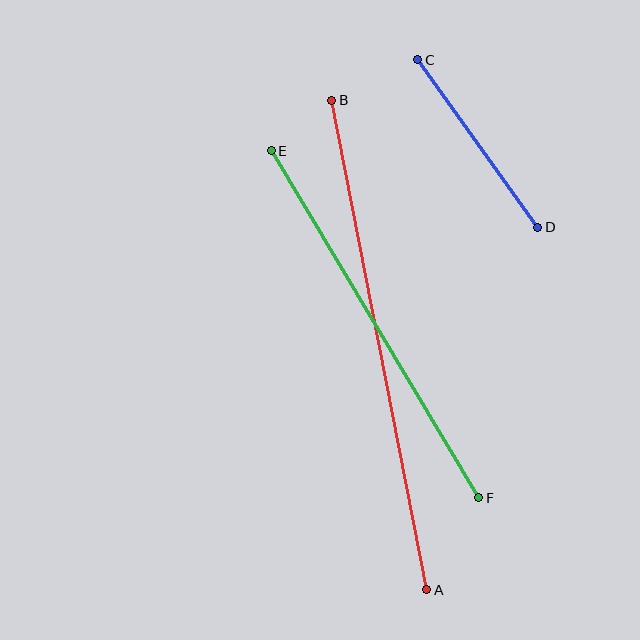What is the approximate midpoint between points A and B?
The midpoint is at approximately (379, 345) pixels.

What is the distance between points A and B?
The distance is approximately 499 pixels.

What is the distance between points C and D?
The distance is approximately 206 pixels.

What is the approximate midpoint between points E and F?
The midpoint is at approximately (375, 324) pixels.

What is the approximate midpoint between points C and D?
The midpoint is at approximately (478, 144) pixels.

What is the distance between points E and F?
The distance is approximately 404 pixels.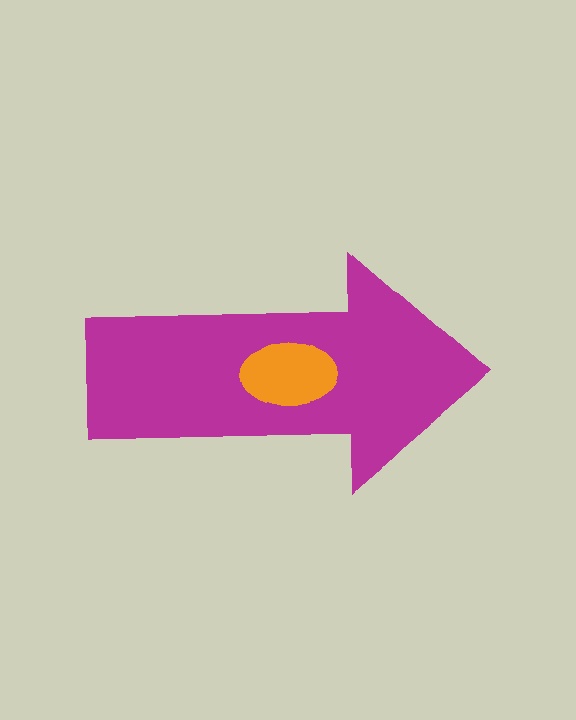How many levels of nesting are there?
2.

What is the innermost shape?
The orange ellipse.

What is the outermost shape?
The magenta arrow.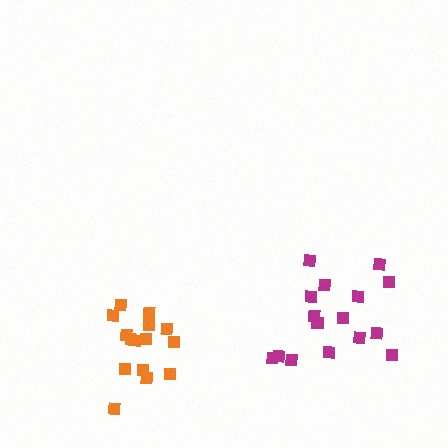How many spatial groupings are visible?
There are 2 spatial groupings.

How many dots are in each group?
Group 1: 15 dots, Group 2: 16 dots (31 total).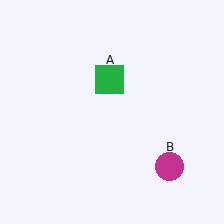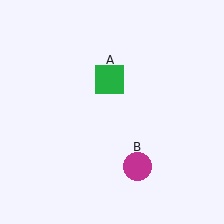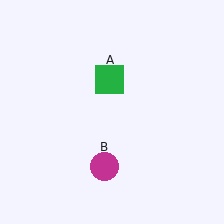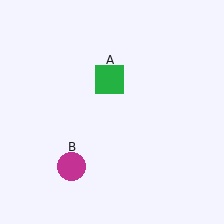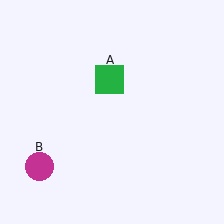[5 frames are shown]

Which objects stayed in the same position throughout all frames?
Green square (object A) remained stationary.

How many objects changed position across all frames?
1 object changed position: magenta circle (object B).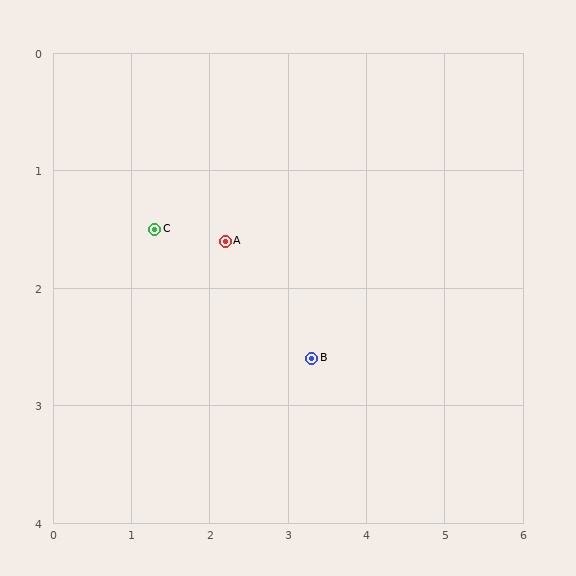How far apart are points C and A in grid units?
Points C and A are about 0.9 grid units apart.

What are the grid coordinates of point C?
Point C is at approximately (1.3, 1.5).